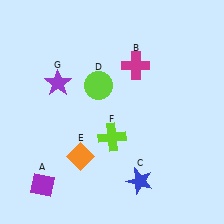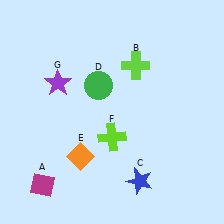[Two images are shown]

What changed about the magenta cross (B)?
In Image 1, B is magenta. In Image 2, it changed to lime.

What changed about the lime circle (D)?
In Image 1, D is lime. In Image 2, it changed to green.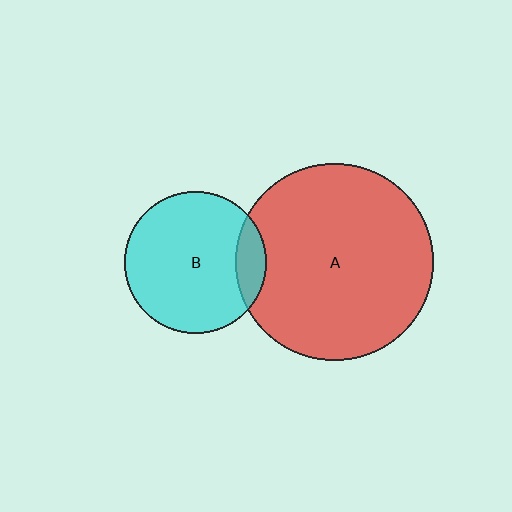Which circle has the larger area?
Circle A (red).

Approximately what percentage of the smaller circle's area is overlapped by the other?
Approximately 15%.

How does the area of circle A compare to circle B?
Approximately 1.9 times.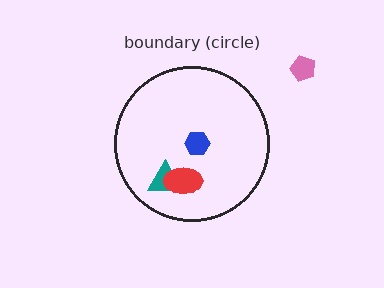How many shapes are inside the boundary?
3 inside, 1 outside.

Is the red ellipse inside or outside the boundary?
Inside.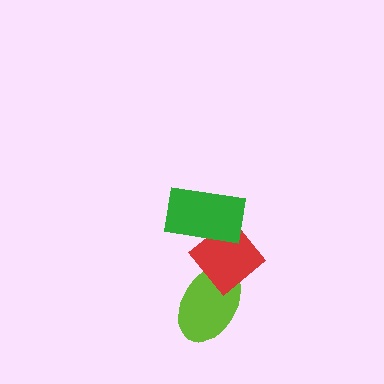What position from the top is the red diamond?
The red diamond is 2nd from the top.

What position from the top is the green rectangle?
The green rectangle is 1st from the top.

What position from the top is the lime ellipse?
The lime ellipse is 3rd from the top.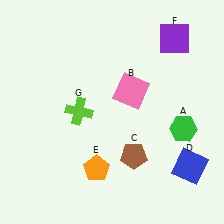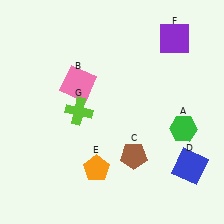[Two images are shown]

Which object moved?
The pink square (B) moved left.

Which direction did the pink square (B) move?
The pink square (B) moved left.